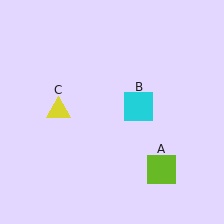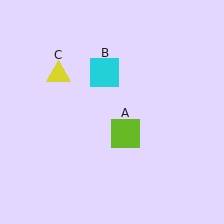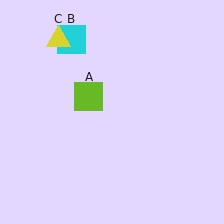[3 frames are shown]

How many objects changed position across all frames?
3 objects changed position: lime square (object A), cyan square (object B), yellow triangle (object C).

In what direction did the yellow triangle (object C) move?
The yellow triangle (object C) moved up.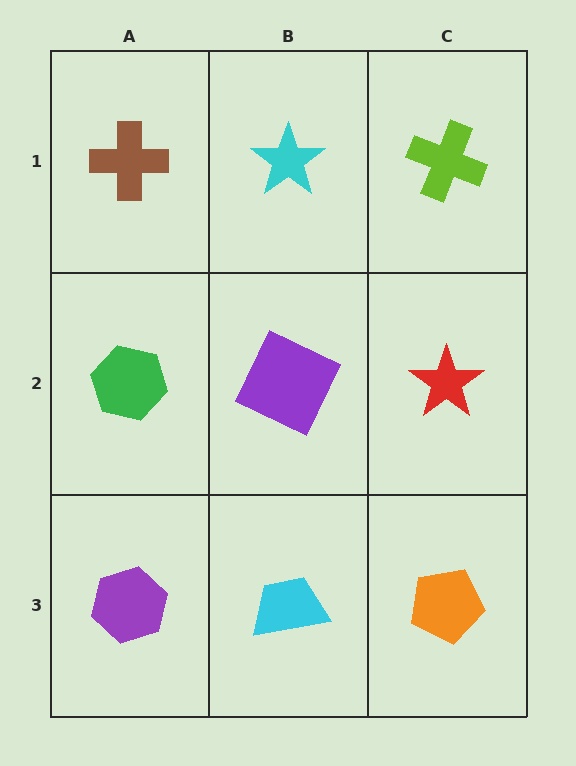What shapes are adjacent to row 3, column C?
A red star (row 2, column C), a cyan trapezoid (row 3, column B).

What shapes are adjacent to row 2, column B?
A cyan star (row 1, column B), a cyan trapezoid (row 3, column B), a green hexagon (row 2, column A), a red star (row 2, column C).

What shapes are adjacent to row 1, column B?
A purple square (row 2, column B), a brown cross (row 1, column A), a lime cross (row 1, column C).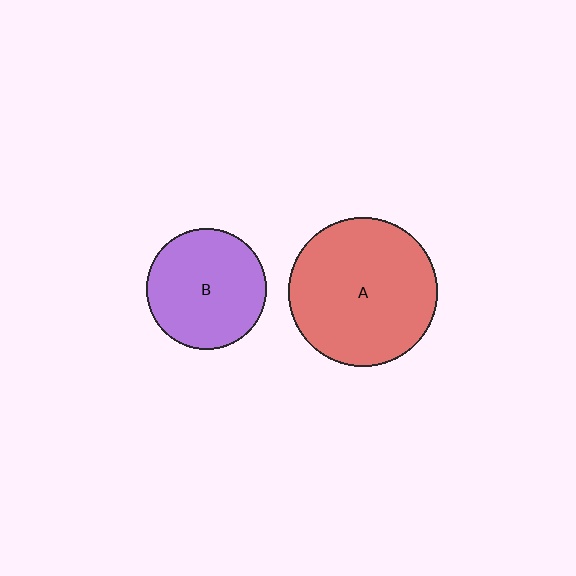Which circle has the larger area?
Circle A (red).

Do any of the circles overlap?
No, none of the circles overlap.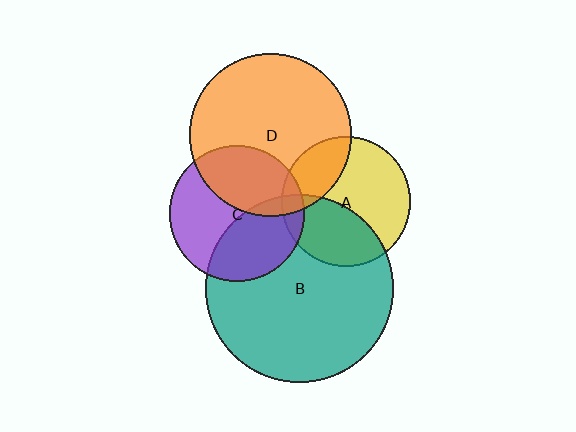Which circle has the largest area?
Circle B (teal).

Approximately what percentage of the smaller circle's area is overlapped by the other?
Approximately 40%.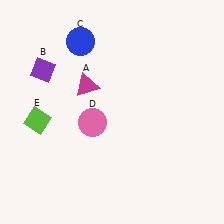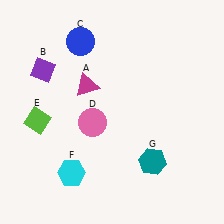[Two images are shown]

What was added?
A cyan hexagon (F), a teal hexagon (G) were added in Image 2.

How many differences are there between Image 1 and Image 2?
There are 2 differences between the two images.